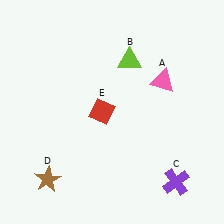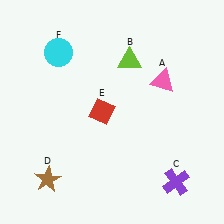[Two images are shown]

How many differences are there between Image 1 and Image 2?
There is 1 difference between the two images.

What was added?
A cyan circle (F) was added in Image 2.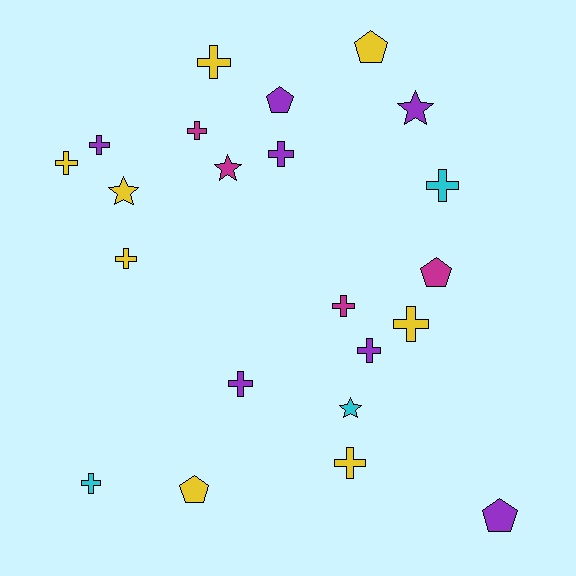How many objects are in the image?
There are 22 objects.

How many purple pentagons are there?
There are 2 purple pentagons.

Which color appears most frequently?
Yellow, with 8 objects.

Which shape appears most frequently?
Cross, with 13 objects.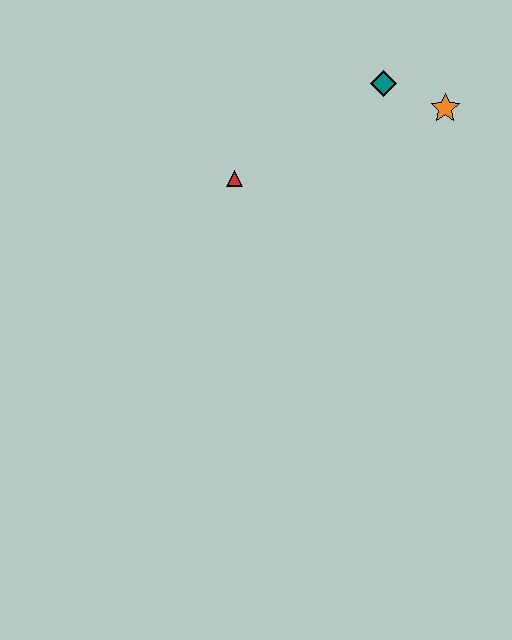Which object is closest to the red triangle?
The teal diamond is closest to the red triangle.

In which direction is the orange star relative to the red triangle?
The orange star is to the right of the red triangle.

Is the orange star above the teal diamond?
No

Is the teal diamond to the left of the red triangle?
No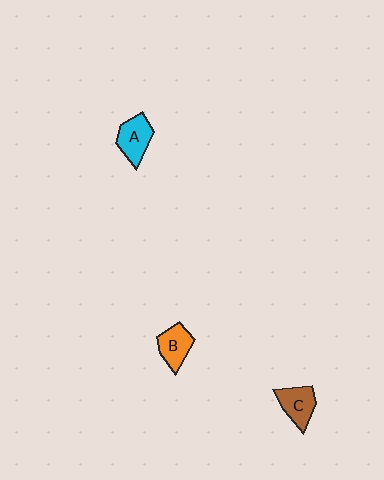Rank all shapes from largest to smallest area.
From largest to smallest: A (cyan), C (brown), B (orange).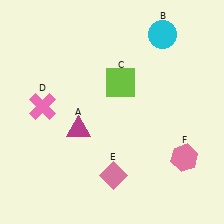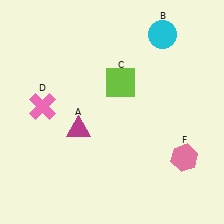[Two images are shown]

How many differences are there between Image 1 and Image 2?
There is 1 difference between the two images.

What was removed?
The pink diamond (E) was removed in Image 2.